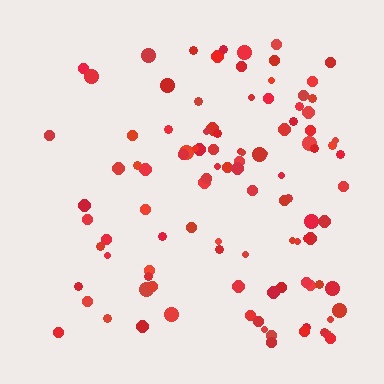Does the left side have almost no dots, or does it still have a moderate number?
Still a moderate number, just noticeably fewer than the right.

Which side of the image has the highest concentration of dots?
The right.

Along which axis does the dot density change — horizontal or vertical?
Horizontal.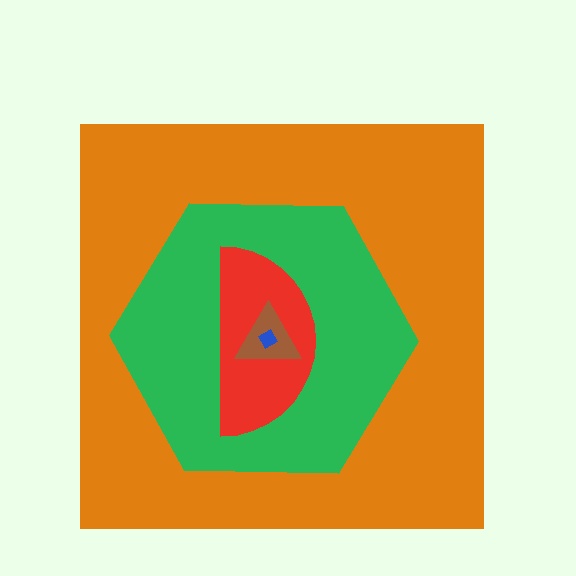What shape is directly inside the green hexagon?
The red semicircle.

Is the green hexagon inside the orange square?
Yes.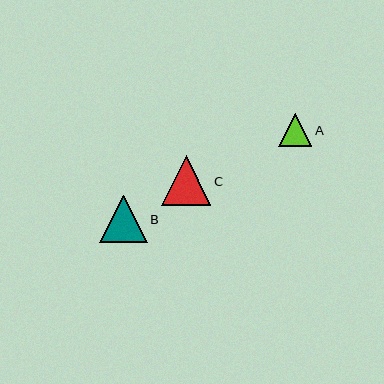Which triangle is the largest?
Triangle C is the largest with a size of approximately 49 pixels.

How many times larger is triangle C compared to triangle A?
Triangle C is approximately 1.5 times the size of triangle A.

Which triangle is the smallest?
Triangle A is the smallest with a size of approximately 33 pixels.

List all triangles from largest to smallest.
From largest to smallest: C, B, A.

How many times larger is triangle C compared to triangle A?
Triangle C is approximately 1.5 times the size of triangle A.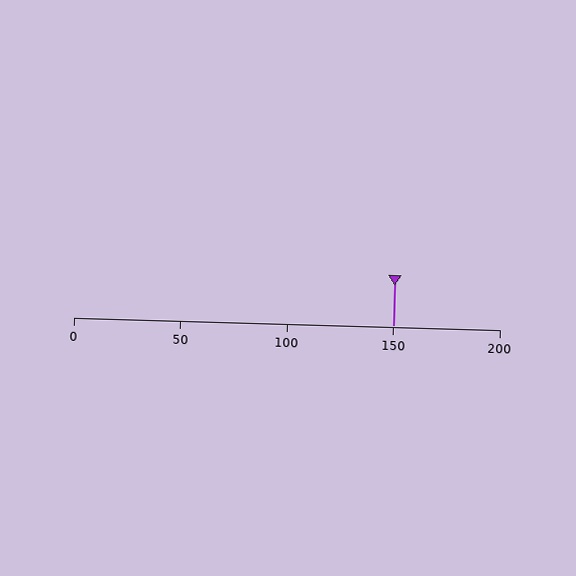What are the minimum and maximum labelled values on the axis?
The axis runs from 0 to 200.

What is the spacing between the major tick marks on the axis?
The major ticks are spaced 50 apart.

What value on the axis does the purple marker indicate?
The marker indicates approximately 150.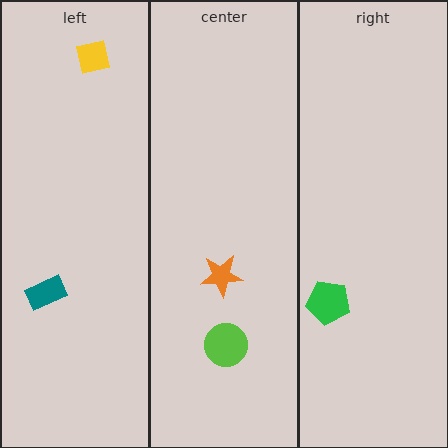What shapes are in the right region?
The green pentagon.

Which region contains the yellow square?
The left region.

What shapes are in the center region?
The orange star, the lime circle.